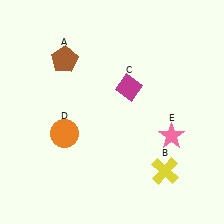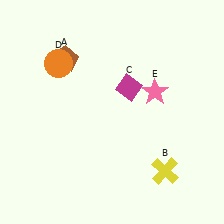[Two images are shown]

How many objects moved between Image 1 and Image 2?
2 objects moved between the two images.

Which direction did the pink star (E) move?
The pink star (E) moved up.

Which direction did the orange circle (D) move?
The orange circle (D) moved up.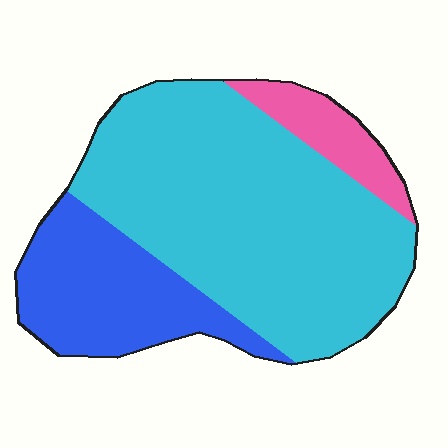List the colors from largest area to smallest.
From largest to smallest: cyan, blue, pink.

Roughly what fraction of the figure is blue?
Blue takes up between a sixth and a third of the figure.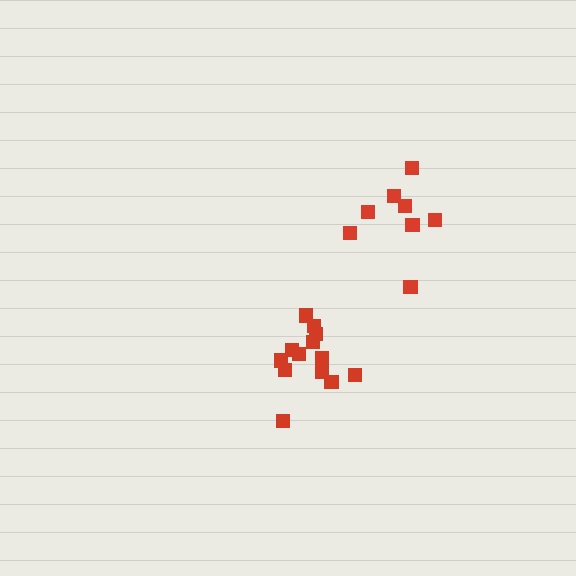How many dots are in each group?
Group 1: 8 dots, Group 2: 13 dots (21 total).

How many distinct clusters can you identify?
There are 2 distinct clusters.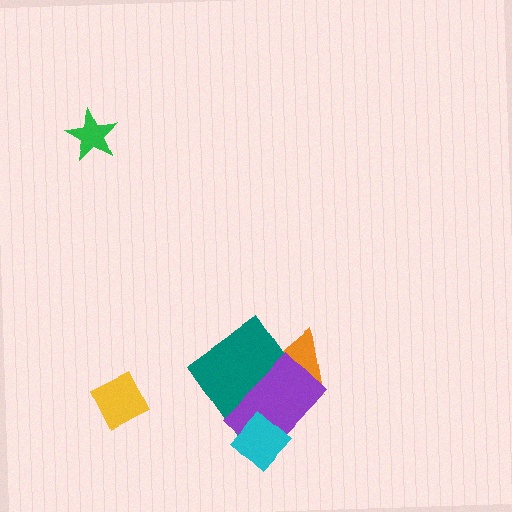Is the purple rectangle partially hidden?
Yes, it is partially covered by another shape.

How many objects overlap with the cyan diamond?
1 object overlaps with the cyan diamond.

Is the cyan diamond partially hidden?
No, no other shape covers it.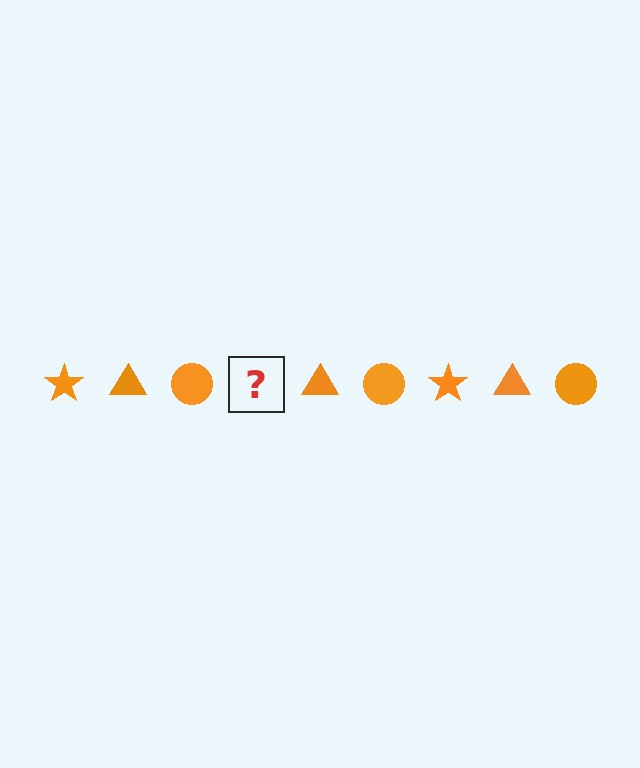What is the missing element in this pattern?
The missing element is an orange star.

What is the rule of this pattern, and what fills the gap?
The rule is that the pattern cycles through star, triangle, circle shapes in orange. The gap should be filled with an orange star.